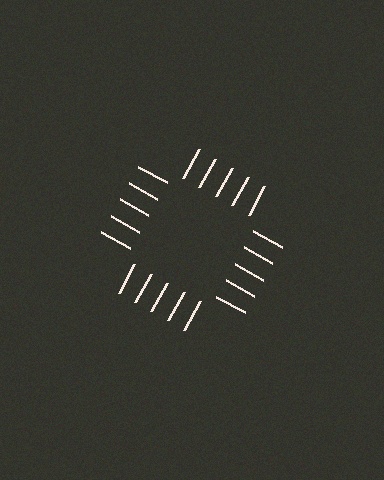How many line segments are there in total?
20 — 5 along each of the 4 edges.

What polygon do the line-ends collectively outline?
An illusory square — the line segments terminate on its edges but no continuous stroke is drawn.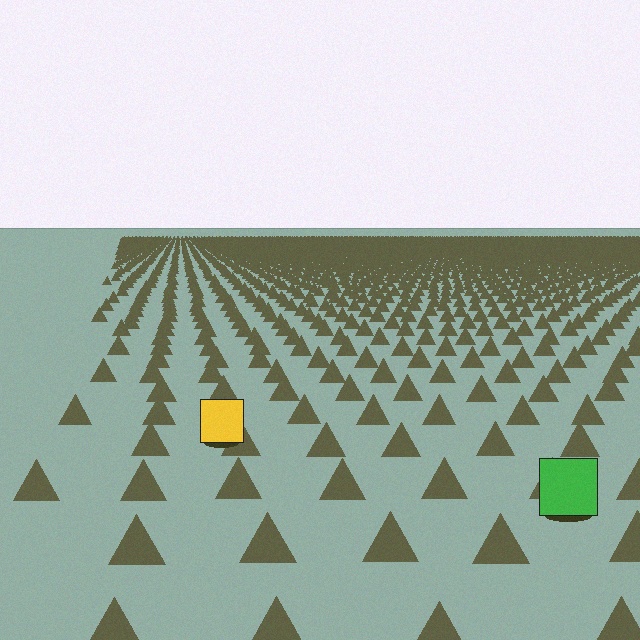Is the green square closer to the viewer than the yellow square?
Yes. The green square is closer — you can tell from the texture gradient: the ground texture is coarser near it.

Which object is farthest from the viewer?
The yellow square is farthest from the viewer. It appears smaller and the ground texture around it is denser.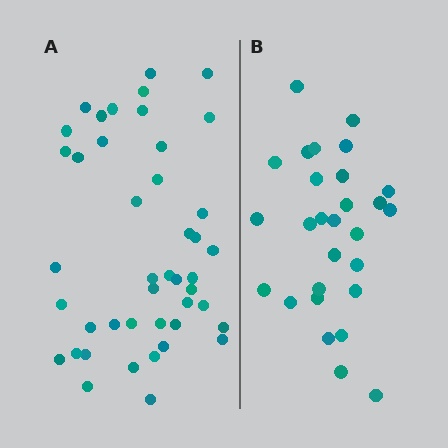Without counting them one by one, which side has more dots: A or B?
Region A (the left region) has more dots.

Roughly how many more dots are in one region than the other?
Region A has approximately 15 more dots than region B.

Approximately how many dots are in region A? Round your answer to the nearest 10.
About 40 dots. (The exact count is 44, which rounds to 40.)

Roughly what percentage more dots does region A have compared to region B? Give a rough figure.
About 55% more.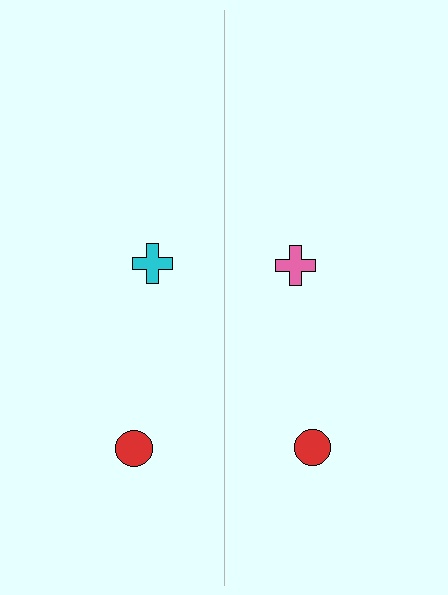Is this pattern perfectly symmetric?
No, the pattern is not perfectly symmetric. The pink cross on the right side breaks the symmetry — its mirror counterpart is cyan.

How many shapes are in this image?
There are 4 shapes in this image.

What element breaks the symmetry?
The pink cross on the right side breaks the symmetry — its mirror counterpart is cyan.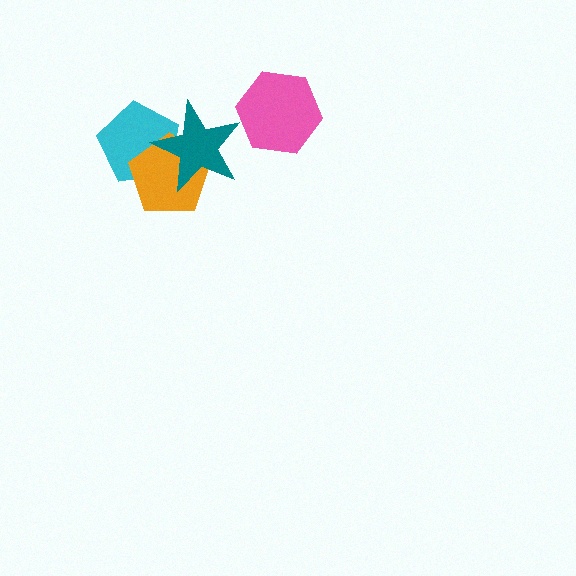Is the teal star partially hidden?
No, no other shape covers it.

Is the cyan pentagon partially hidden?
Yes, it is partially covered by another shape.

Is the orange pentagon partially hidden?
Yes, it is partially covered by another shape.